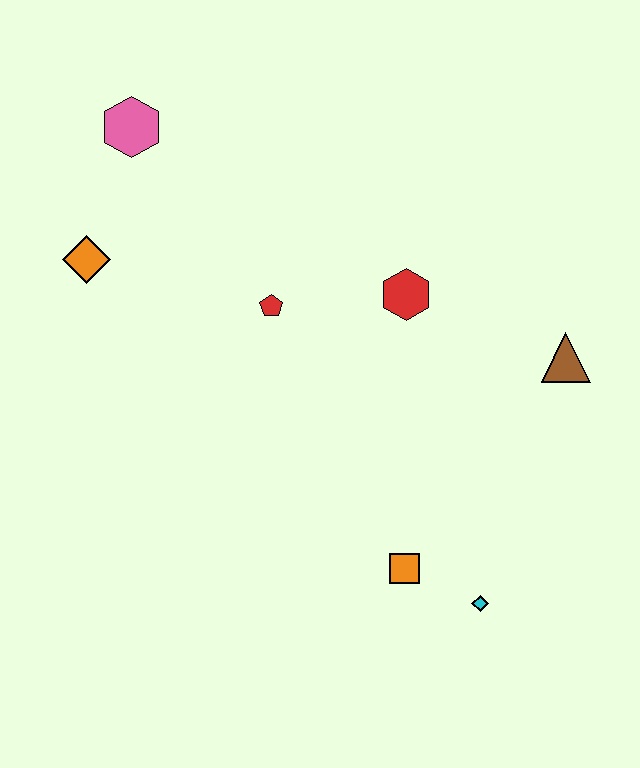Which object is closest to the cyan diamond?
The orange square is closest to the cyan diamond.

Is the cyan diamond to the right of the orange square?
Yes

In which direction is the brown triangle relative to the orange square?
The brown triangle is above the orange square.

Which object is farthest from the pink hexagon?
The cyan diamond is farthest from the pink hexagon.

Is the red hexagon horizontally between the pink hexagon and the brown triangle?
Yes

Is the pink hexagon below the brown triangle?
No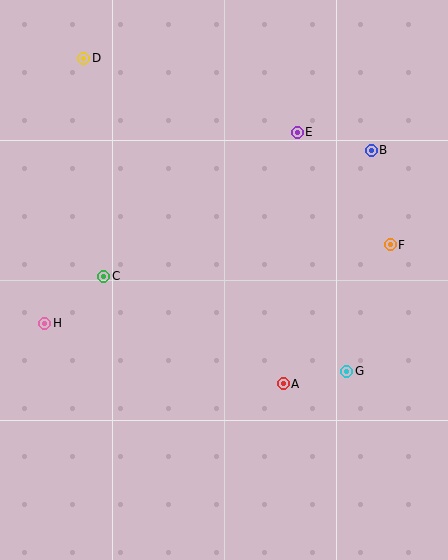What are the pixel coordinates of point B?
Point B is at (371, 150).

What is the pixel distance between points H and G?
The distance between H and G is 306 pixels.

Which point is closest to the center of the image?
Point A at (283, 384) is closest to the center.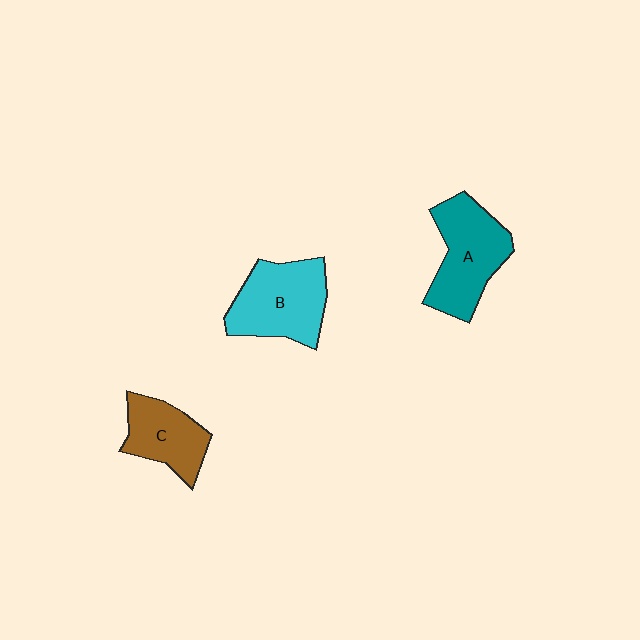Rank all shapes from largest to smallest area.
From largest to smallest: B (cyan), A (teal), C (brown).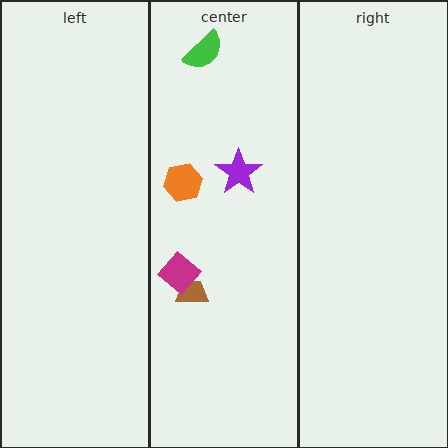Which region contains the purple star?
The center region.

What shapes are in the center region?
The brown trapezoid, the green semicircle, the orange hexagon, the purple star, the magenta diamond.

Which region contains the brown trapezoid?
The center region.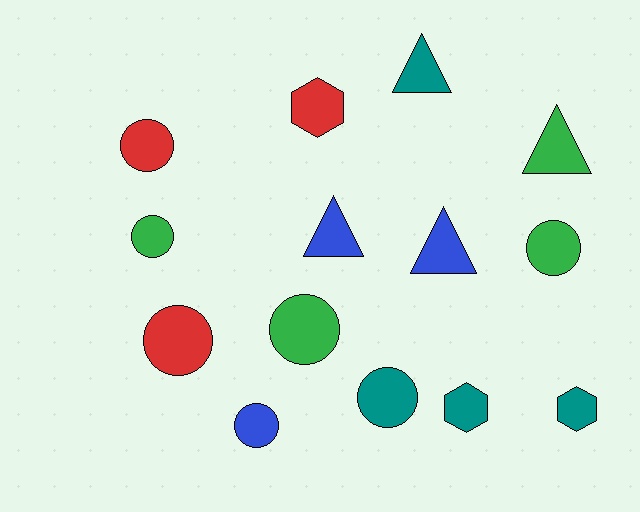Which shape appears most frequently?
Circle, with 7 objects.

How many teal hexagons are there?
There are 2 teal hexagons.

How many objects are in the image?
There are 14 objects.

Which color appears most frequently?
Green, with 4 objects.